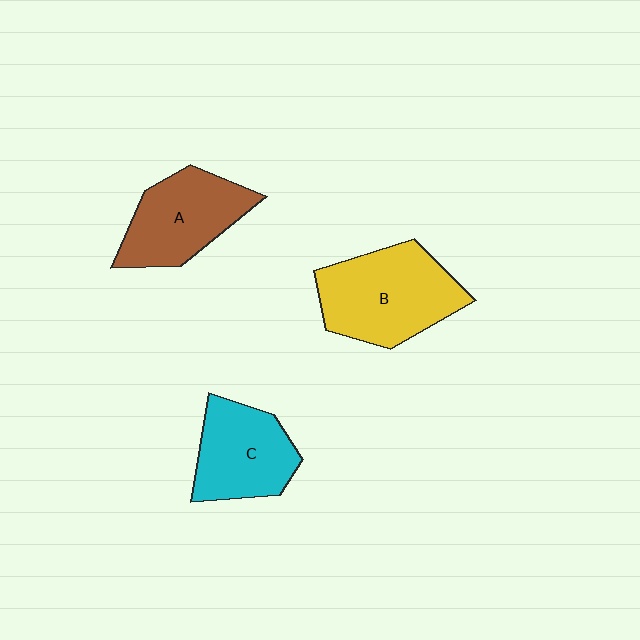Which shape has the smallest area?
Shape C (cyan).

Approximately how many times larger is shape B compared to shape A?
Approximately 1.2 times.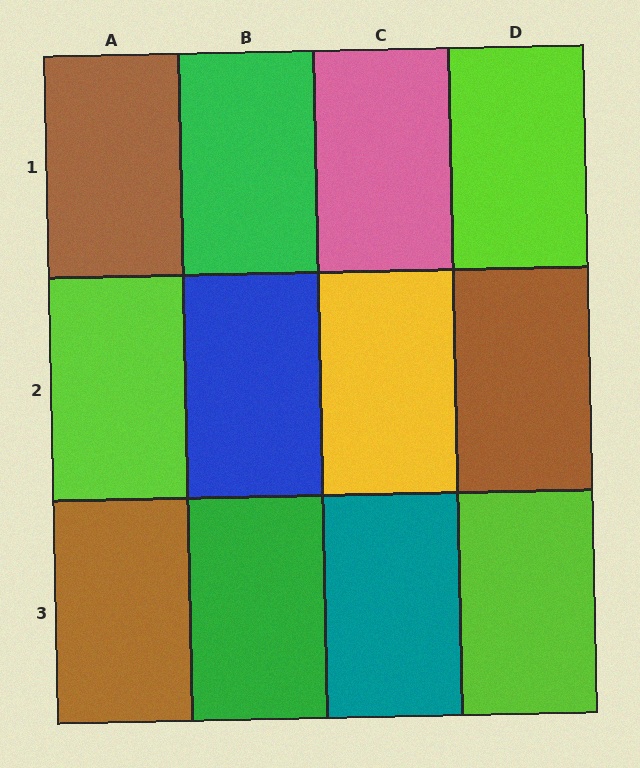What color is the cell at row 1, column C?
Pink.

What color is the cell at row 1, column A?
Brown.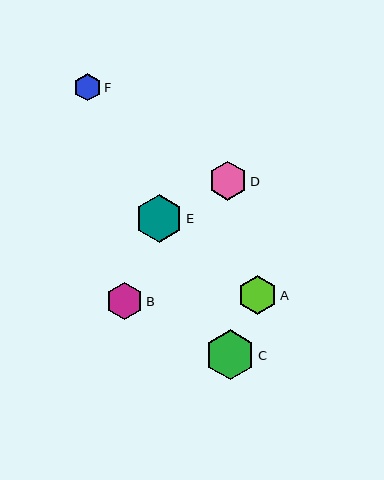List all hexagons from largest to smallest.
From largest to smallest: C, E, A, D, B, F.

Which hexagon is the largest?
Hexagon C is the largest with a size of approximately 49 pixels.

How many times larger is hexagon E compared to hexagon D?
Hexagon E is approximately 1.2 times the size of hexagon D.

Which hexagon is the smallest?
Hexagon F is the smallest with a size of approximately 27 pixels.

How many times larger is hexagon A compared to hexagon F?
Hexagon A is approximately 1.4 times the size of hexagon F.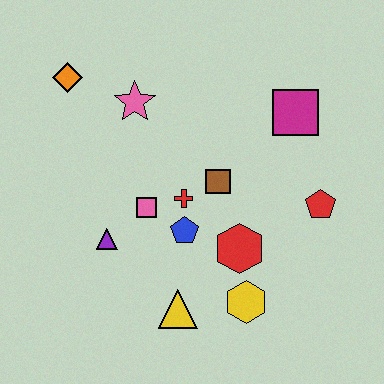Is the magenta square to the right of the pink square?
Yes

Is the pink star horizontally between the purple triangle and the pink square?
Yes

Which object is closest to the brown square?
The red cross is closest to the brown square.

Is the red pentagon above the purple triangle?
Yes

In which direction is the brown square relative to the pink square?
The brown square is to the right of the pink square.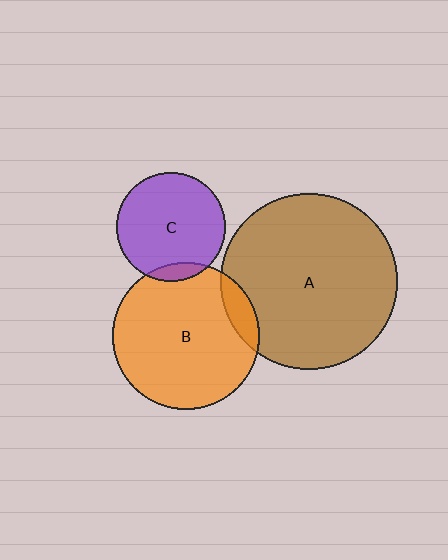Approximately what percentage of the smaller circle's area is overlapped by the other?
Approximately 10%.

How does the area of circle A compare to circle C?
Approximately 2.6 times.